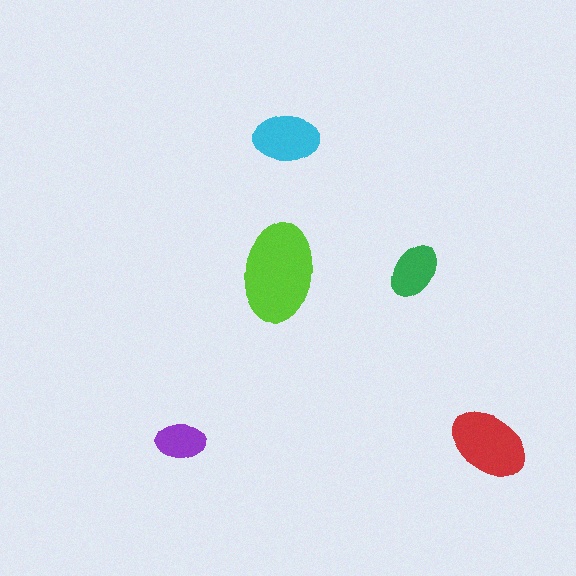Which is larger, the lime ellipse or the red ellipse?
The lime one.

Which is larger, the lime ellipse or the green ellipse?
The lime one.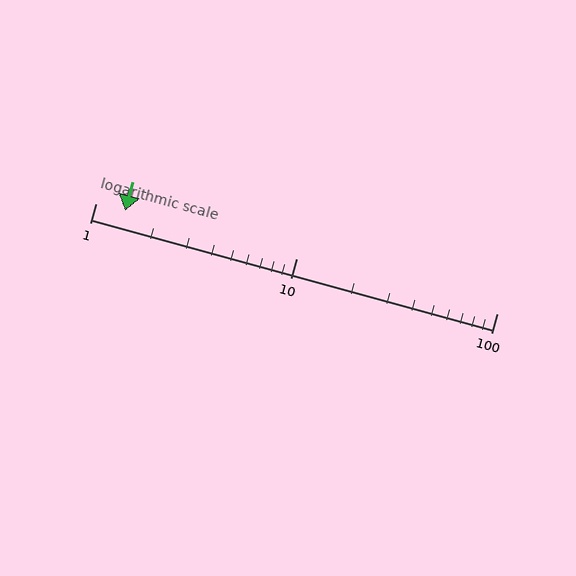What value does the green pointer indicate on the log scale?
The pointer indicates approximately 1.4.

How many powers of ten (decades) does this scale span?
The scale spans 2 decades, from 1 to 100.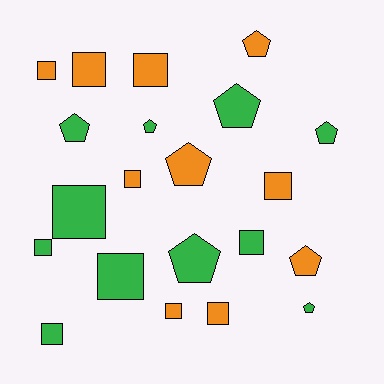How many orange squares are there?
There are 7 orange squares.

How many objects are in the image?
There are 21 objects.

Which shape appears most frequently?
Square, with 12 objects.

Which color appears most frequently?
Green, with 11 objects.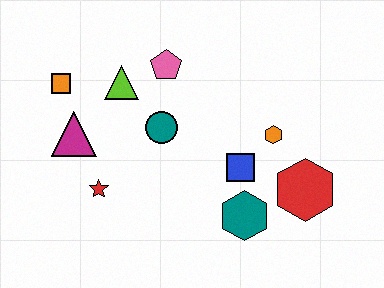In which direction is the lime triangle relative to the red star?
The lime triangle is above the red star.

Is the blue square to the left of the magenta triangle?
No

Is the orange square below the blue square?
No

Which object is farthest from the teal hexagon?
The orange square is farthest from the teal hexagon.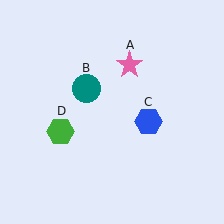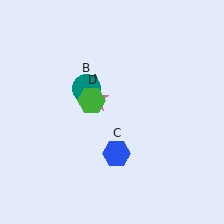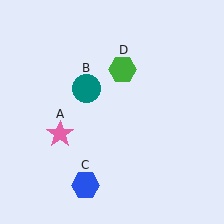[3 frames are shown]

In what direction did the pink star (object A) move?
The pink star (object A) moved down and to the left.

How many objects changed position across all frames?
3 objects changed position: pink star (object A), blue hexagon (object C), green hexagon (object D).